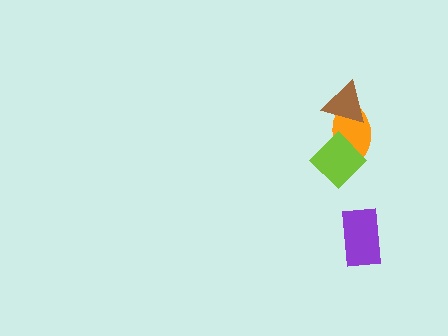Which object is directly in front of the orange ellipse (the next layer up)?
The brown triangle is directly in front of the orange ellipse.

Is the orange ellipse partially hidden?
Yes, it is partially covered by another shape.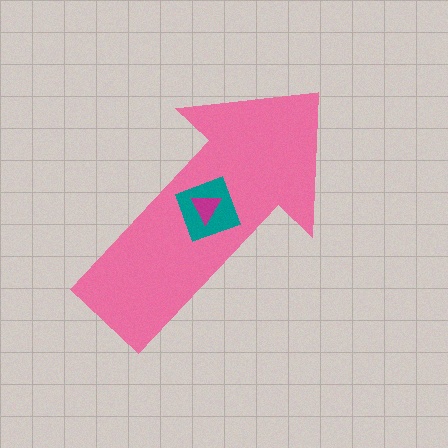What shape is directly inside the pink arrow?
The teal diamond.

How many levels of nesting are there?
3.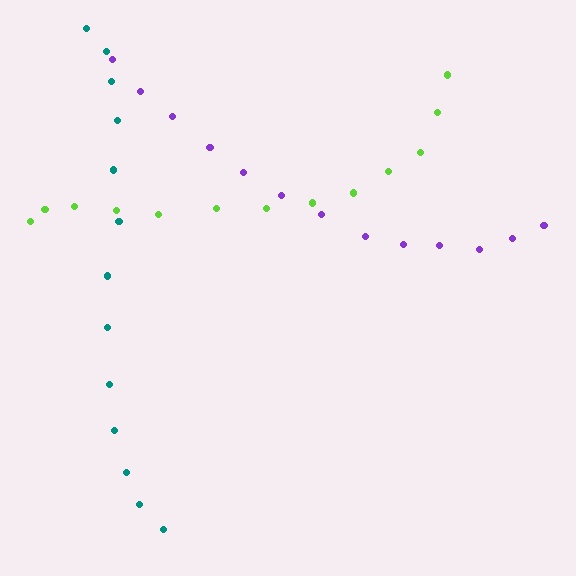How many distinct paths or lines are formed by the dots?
There are 3 distinct paths.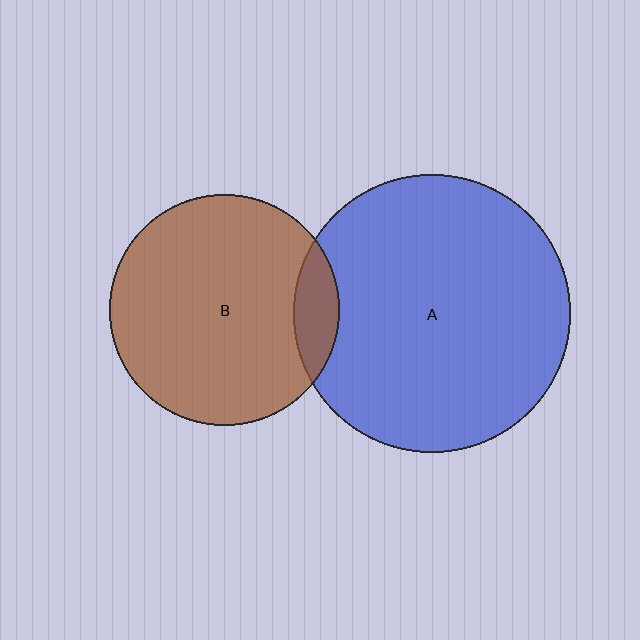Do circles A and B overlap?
Yes.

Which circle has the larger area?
Circle A (blue).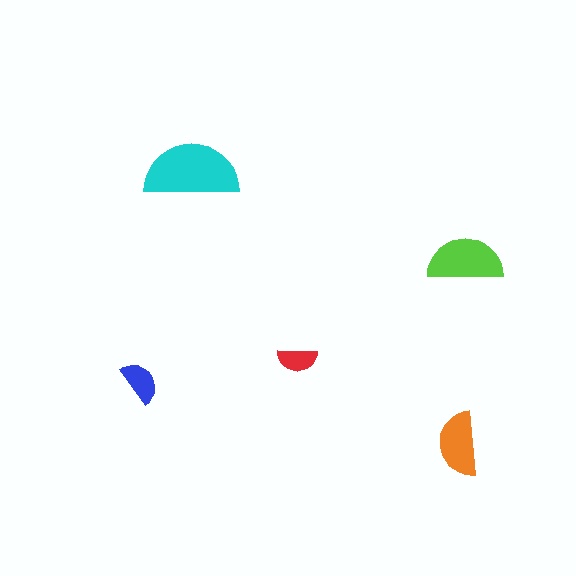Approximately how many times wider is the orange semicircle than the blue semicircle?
About 1.5 times wider.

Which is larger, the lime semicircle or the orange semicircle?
The lime one.